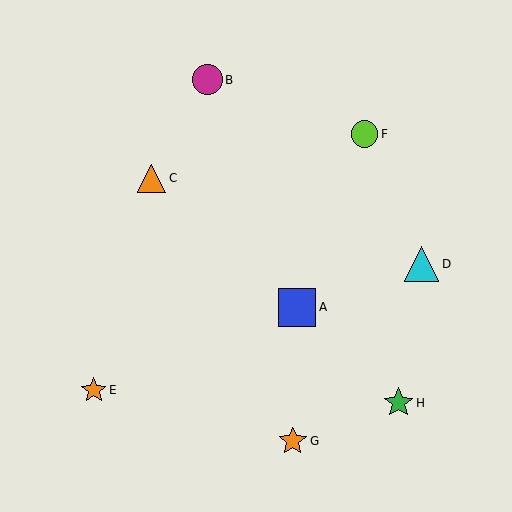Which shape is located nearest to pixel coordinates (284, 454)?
The orange star (labeled G) at (293, 441) is nearest to that location.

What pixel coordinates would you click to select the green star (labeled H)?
Click at (398, 403) to select the green star H.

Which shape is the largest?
The blue square (labeled A) is the largest.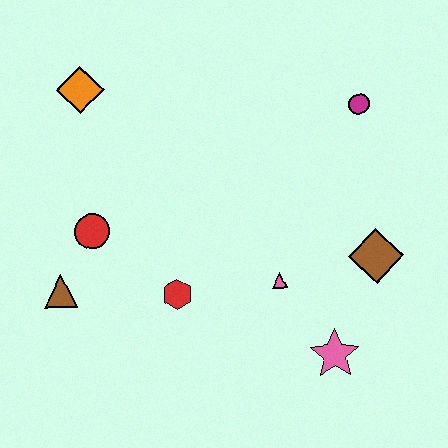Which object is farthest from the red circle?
The magenta circle is farthest from the red circle.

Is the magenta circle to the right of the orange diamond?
Yes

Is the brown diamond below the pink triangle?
No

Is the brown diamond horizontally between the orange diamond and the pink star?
No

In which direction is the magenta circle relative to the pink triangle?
The magenta circle is above the pink triangle.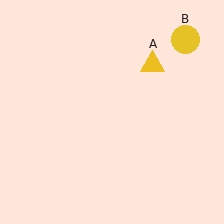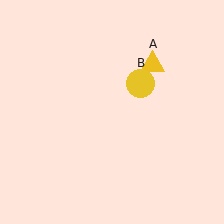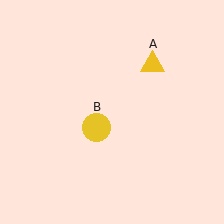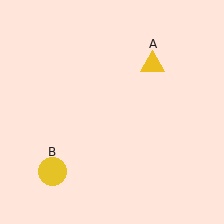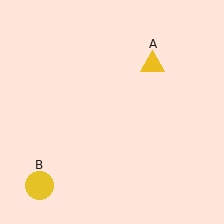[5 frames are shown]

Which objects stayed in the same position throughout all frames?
Yellow triangle (object A) remained stationary.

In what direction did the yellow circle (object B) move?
The yellow circle (object B) moved down and to the left.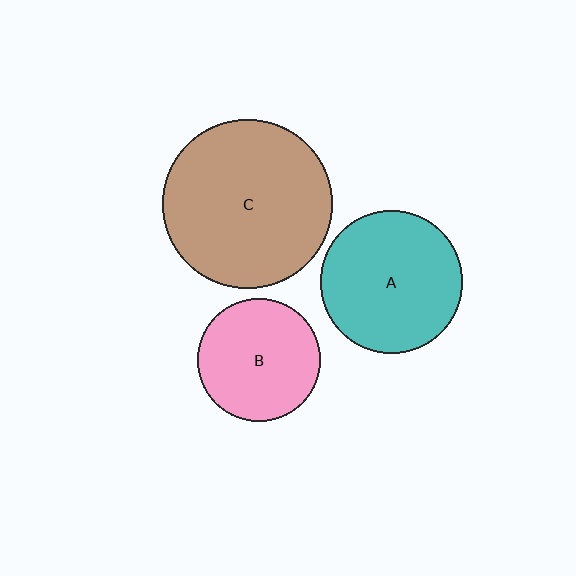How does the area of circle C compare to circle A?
Approximately 1.4 times.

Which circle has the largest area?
Circle C (brown).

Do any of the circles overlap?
No, none of the circles overlap.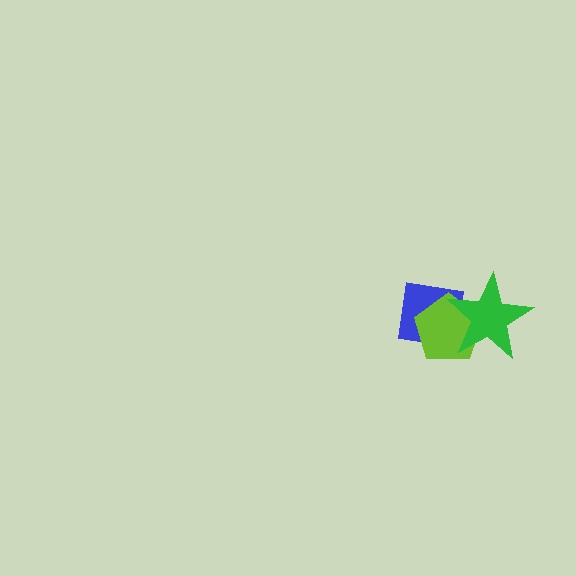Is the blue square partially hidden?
Yes, it is partially covered by another shape.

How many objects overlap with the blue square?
2 objects overlap with the blue square.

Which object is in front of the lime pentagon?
The green star is in front of the lime pentagon.